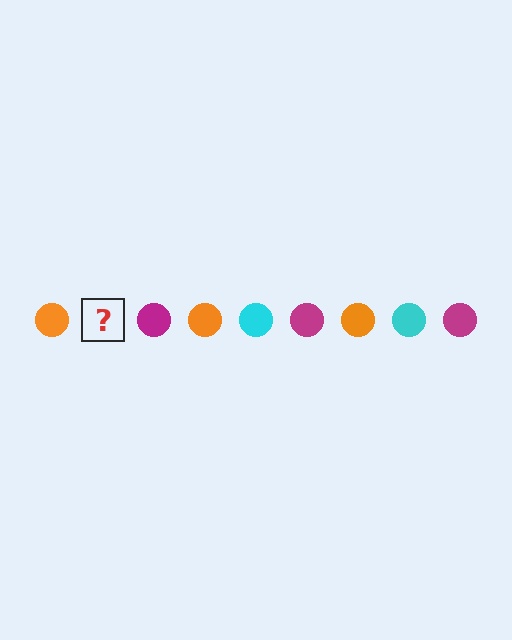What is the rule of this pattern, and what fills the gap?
The rule is that the pattern cycles through orange, cyan, magenta circles. The gap should be filled with a cyan circle.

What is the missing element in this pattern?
The missing element is a cyan circle.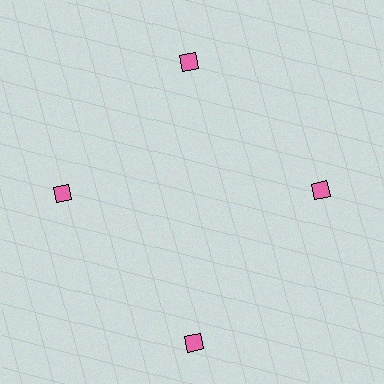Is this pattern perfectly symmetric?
No. The 4 pink diamonds are arranged in a ring, but one element near the 6 o'clock position is pushed outward from the center, breaking the 4-fold rotational symmetry.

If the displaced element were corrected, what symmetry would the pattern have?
It would have 4-fold rotational symmetry — the pattern would map onto itself every 90 degrees.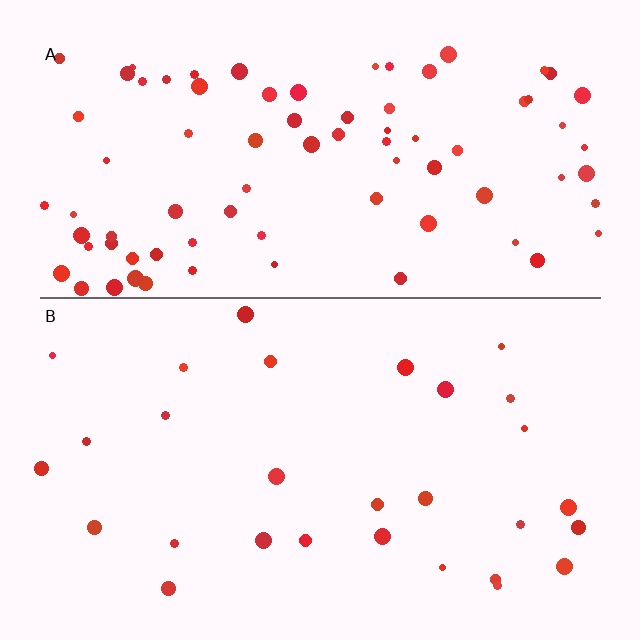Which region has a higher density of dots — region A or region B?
A (the top).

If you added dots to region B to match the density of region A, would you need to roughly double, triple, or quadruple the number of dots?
Approximately triple.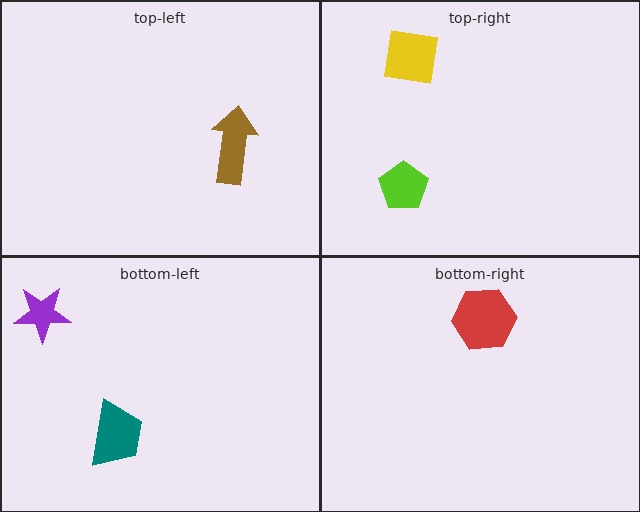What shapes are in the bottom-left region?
The purple star, the teal trapezoid.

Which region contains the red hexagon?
The bottom-right region.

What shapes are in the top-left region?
The brown arrow.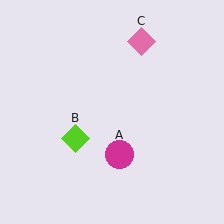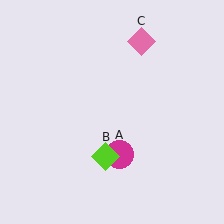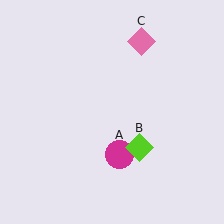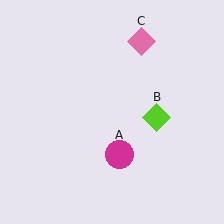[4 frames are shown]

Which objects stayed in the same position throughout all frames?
Magenta circle (object A) and pink diamond (object C) remained stationary.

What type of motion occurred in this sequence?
The lime diamond (object B) rotated counterclockwise around the center of the scene.